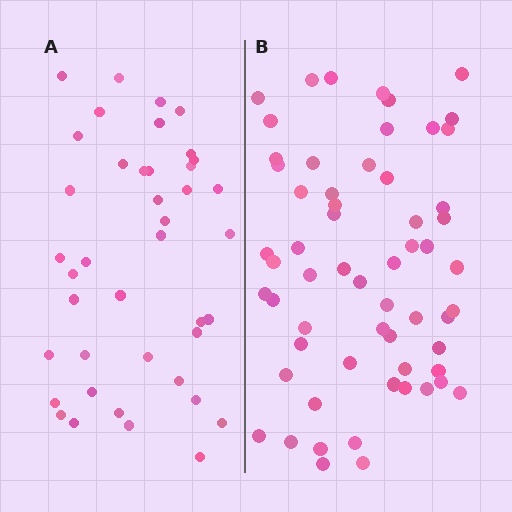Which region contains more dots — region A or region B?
Region B (the right region) has more dots.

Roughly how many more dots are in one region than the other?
Region B has approximately 20 more dots than region A.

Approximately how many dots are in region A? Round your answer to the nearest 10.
About 40 dots. (The exact count is 41, which rounds to 40.)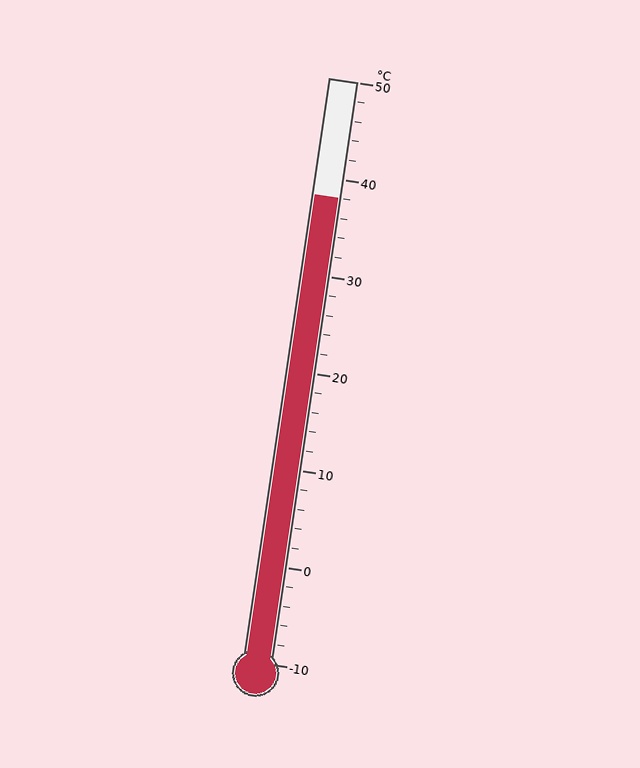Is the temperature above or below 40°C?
The temperature is below 40°C.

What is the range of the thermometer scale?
The thermometer scale ranges from -10°C to 50°C.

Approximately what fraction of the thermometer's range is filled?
The thermometer is filled to approximately 80% of its range.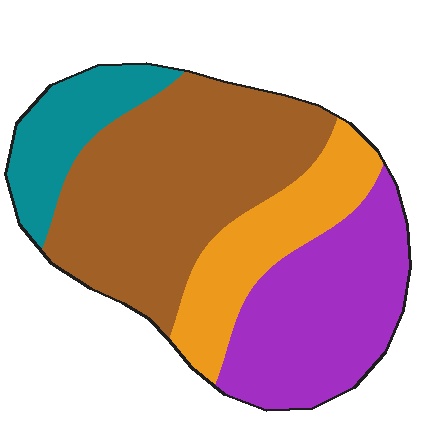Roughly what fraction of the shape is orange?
Orange covers 18% of the shape.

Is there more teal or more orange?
Orange.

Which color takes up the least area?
Teal, at roughly 15%.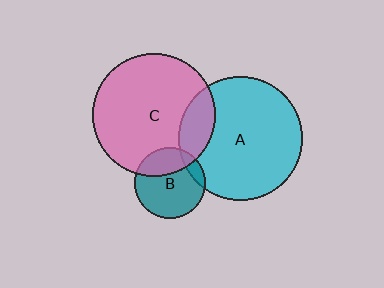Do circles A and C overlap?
Yes.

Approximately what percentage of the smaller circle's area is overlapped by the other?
Approximately 15%.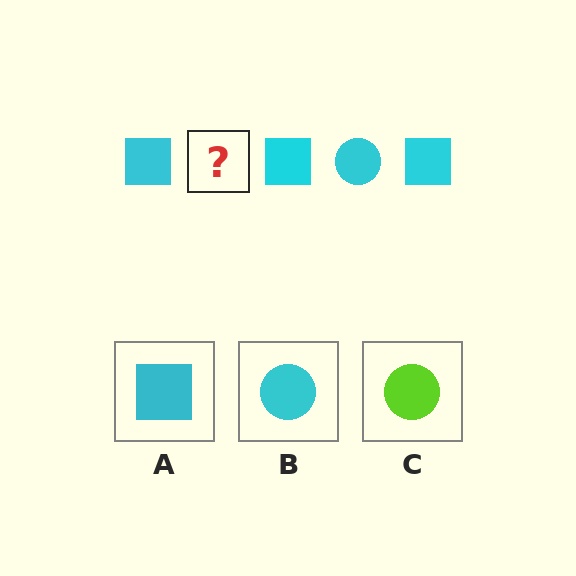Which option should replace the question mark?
Option B.